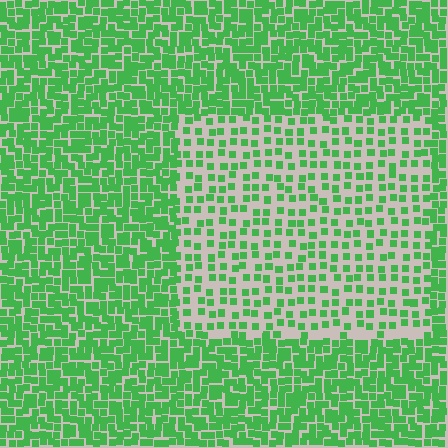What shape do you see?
I see a rectangle.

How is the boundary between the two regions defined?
The boundary is defined by a change in element density (approximately 2.2x ratio). All elements are the same color, size, and shape.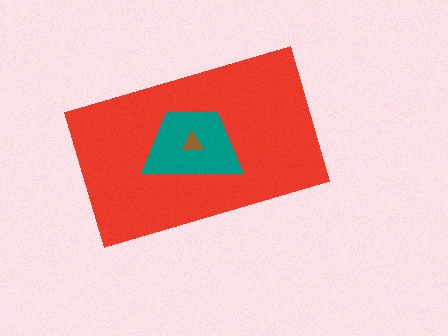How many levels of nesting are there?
3.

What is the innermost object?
The brown triangle.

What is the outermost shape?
The red rectangle.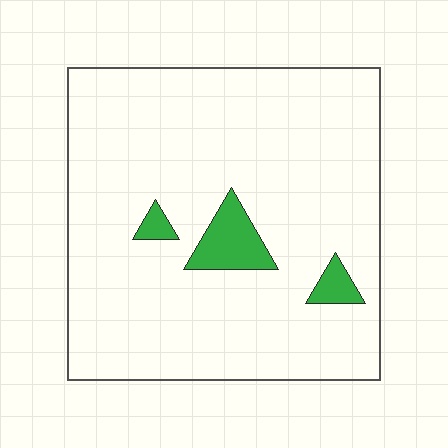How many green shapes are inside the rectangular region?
3.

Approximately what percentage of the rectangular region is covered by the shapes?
Approximately 5%.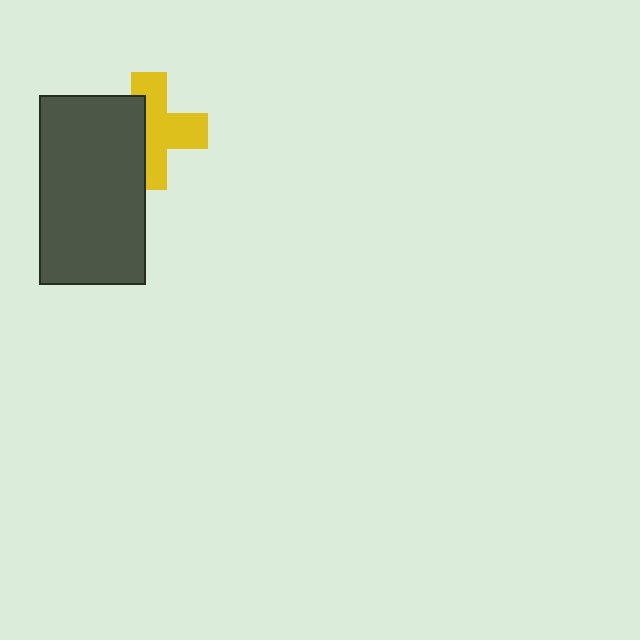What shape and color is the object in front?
The object in front is a dark gray rectangle.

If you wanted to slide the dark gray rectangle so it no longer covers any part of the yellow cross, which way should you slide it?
Slide it left — that is the most direct way to separate the two shapes.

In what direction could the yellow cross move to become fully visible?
The yellow cross could move right. That would shift it out from behind the dark gray rectangle entirely.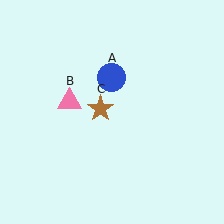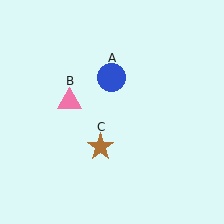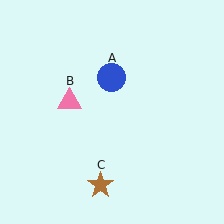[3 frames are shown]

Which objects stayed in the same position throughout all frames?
Blue circle (object A) and pink triangle (object B) remained stationary.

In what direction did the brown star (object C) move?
The brown star (object C) moved down.